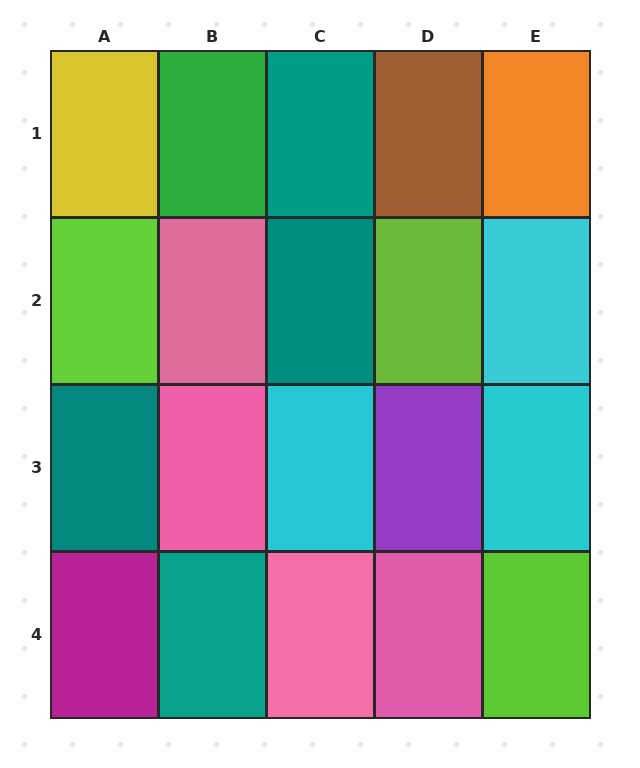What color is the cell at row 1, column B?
Green.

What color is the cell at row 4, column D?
Pink.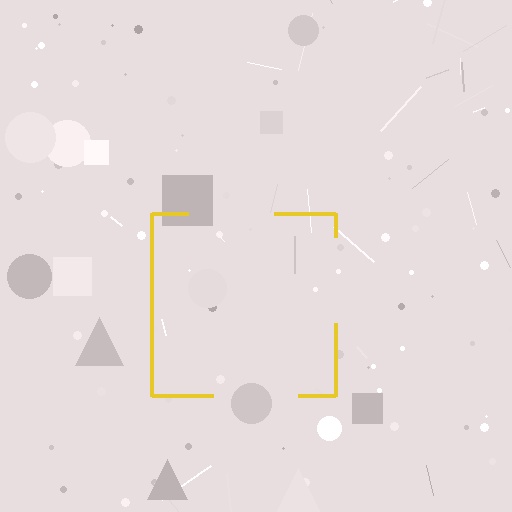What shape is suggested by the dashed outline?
The dashed outline suggests a square.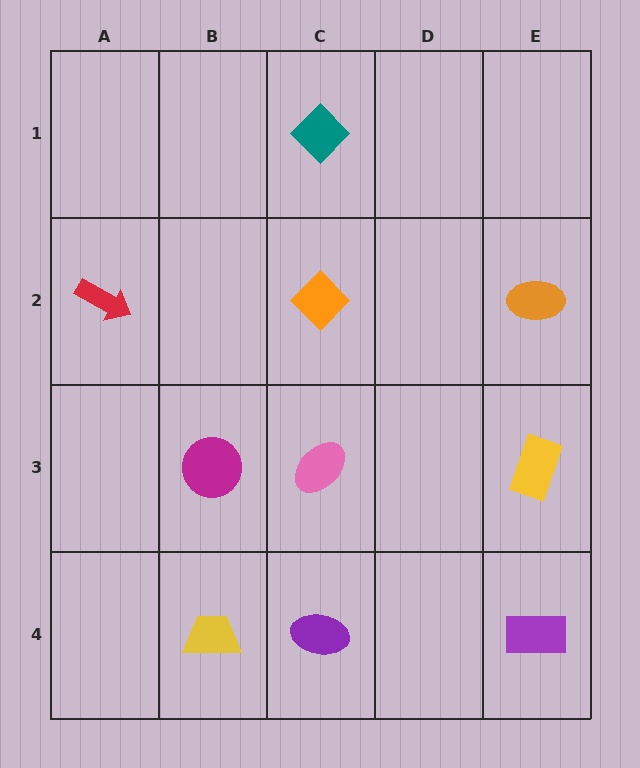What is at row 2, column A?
A red arrow.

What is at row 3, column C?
A pink ellipse.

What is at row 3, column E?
A yellow rectangle.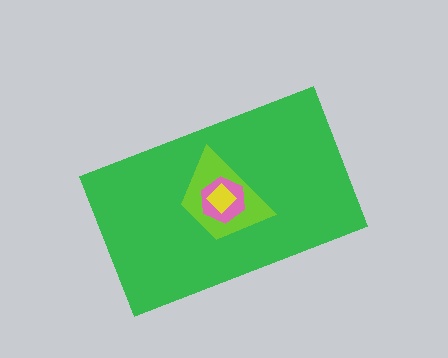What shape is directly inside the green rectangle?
The lime trapezoid.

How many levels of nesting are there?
4.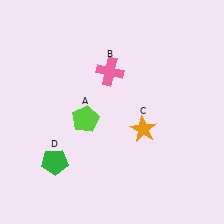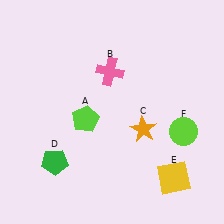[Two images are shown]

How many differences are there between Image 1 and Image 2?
There are 2 differences between the two images.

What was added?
A yellow square (E), a lime circle (F) were added in Image 2.